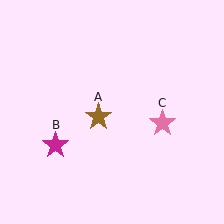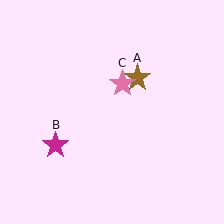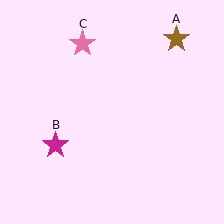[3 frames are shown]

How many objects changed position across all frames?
2 objects changed position: brown star (object A), pink star (object C).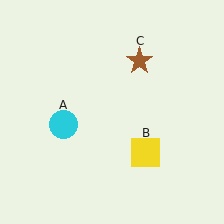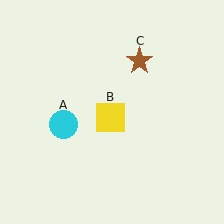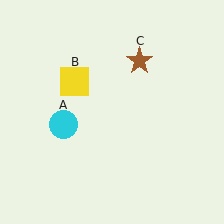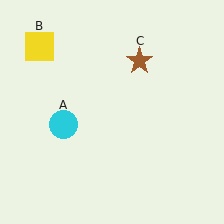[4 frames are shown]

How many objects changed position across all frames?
1 object changed position: yellow square (object B).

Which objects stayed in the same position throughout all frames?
Cyan circle (object A) and brown star (object C) remained stationary.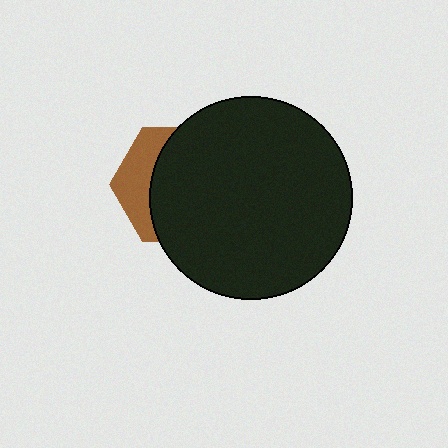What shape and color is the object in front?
The object in front is a black circle.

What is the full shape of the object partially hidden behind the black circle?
The partially hidden object is a brown hexagon.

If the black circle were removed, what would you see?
You would see the complete brown hexagon.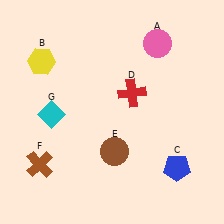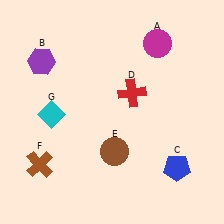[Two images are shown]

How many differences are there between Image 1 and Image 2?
There are 2 differences between the two images.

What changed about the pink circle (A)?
In Image 1, A is pink. In Image 2, it changed to magenta.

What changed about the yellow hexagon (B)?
In Image 1, B is yellow. In Image 2, it changed to purple.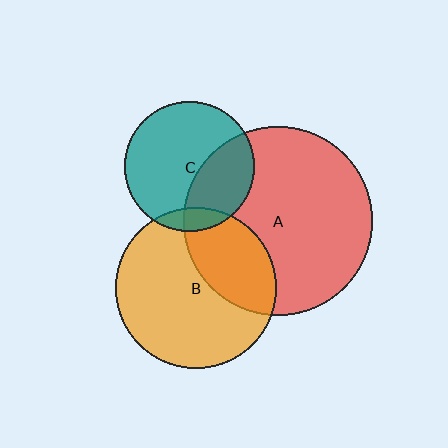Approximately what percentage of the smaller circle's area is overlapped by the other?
Approximately 10%.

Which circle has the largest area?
Circle A (red).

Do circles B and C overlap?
Yes.